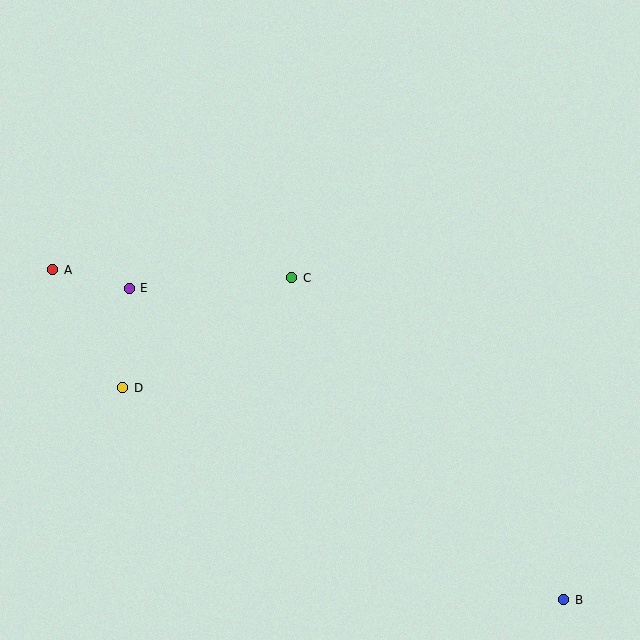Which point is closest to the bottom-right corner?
Point B is closest to the bottom-right corner.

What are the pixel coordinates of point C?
Point C is at (292, 278).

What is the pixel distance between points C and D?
The distance between C and D is 202 pixels.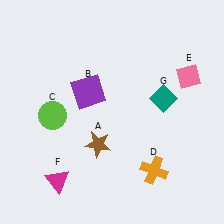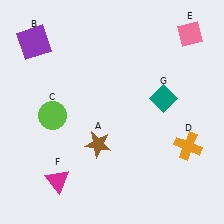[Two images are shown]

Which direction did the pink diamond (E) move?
The pink diamond (E) moved up.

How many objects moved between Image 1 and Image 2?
3 objects moved between the two images.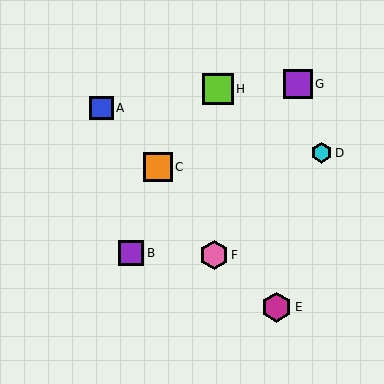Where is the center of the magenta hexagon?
The center of the magenta hexagon is at (277, 307).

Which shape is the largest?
The lime square (labeled H) is the largest.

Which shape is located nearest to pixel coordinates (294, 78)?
The purple square (labeled G) at (298, 84) is nearest to that location.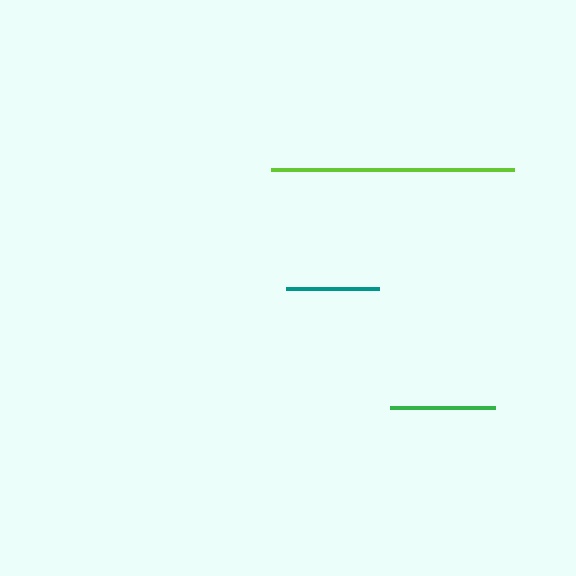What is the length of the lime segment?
The lime segment is approximately 243 pixels long.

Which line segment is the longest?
The lime line is the longest at approximately 243 pixels.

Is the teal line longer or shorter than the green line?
The green line is longer than the teal line.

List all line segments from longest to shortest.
From longest to shortest: lime, green, teal.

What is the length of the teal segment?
The teal segment is approximately 93 pixels long.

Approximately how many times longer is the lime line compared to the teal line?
The lime line is approximately 2.6 times the length of the teal line.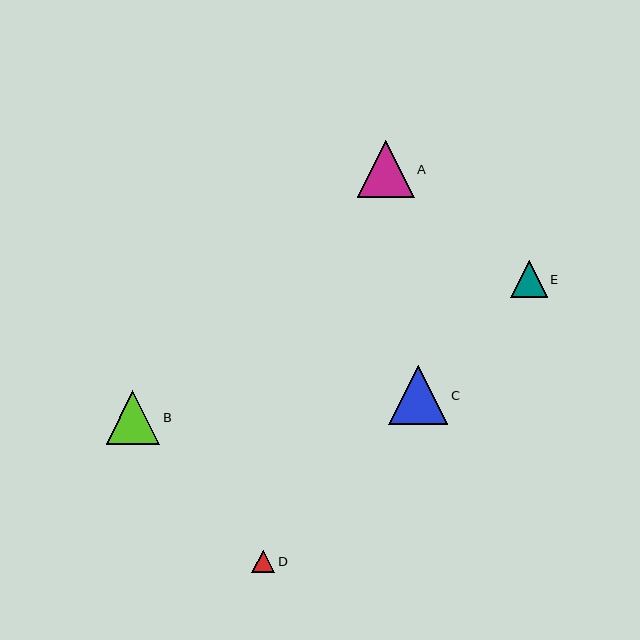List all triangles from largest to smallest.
From largest to smallest: C, A, B, E, D.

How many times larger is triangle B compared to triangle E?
Triangle B is approximately 1.5 times the size of triangle E.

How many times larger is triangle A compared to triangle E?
Triangle A is approximately 1.6 times the size of triangle E.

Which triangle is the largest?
Triangle C is the largest with a size of approximately 59 pixels.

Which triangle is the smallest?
Triangle D is the smallest with a size of approximately 23 pixels.